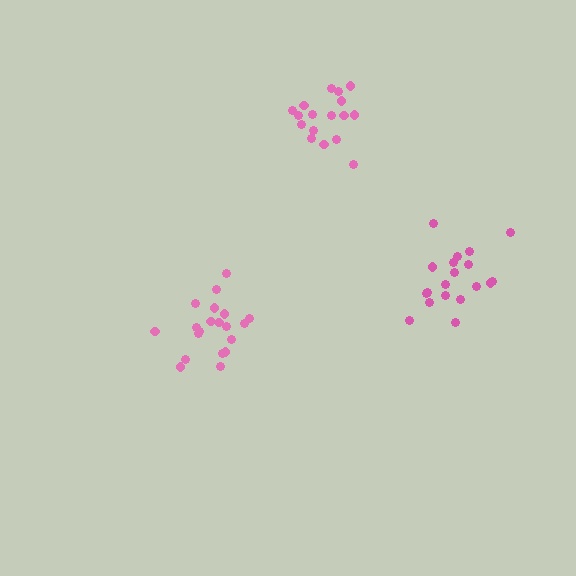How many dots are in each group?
Group 1: 19 dots, Group 2: 20 dots, Group 3: 17 dots (56 total).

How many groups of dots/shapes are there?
There are 3 groups.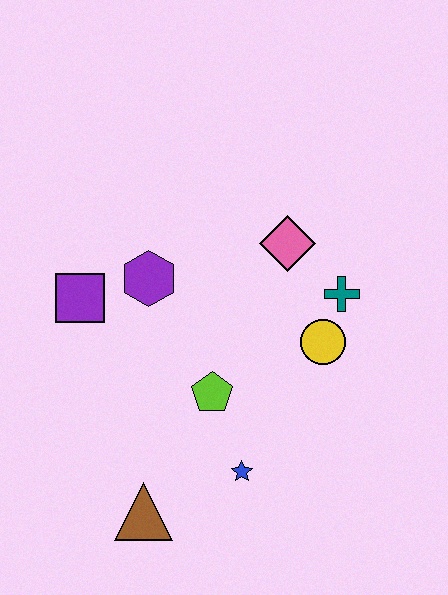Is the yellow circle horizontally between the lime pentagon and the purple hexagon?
No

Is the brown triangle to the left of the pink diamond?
Yes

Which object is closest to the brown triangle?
The blue star is closest to the brown triangle.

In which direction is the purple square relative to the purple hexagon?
The purple square is to the left of the purple hexagon.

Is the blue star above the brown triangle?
Yes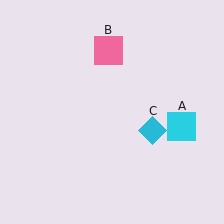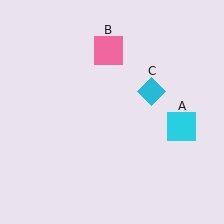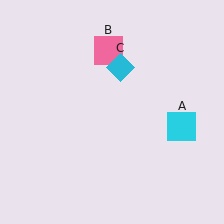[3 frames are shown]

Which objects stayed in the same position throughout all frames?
Cyan square (object A) and pink square (object B) remained stationary.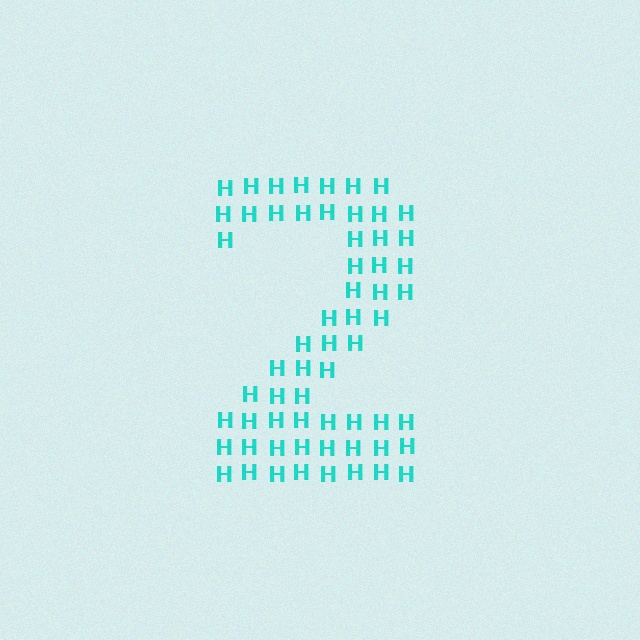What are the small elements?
The small elements are letter H's.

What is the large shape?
The large shape is the digit 2.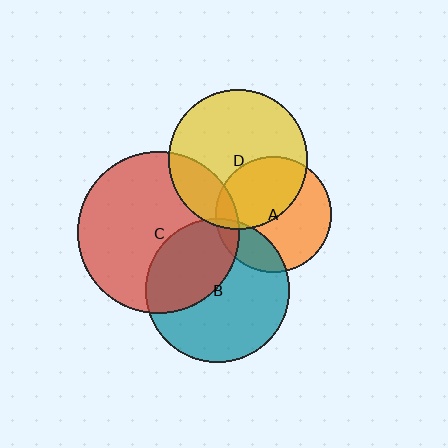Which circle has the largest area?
Circle C (red).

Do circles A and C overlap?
Yes.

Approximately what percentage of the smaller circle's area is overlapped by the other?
Approximately 10%.